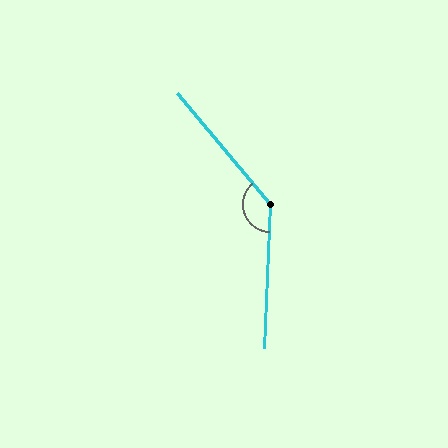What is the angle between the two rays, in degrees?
Approximately 138 degrees.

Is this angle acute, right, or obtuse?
It is obtuse.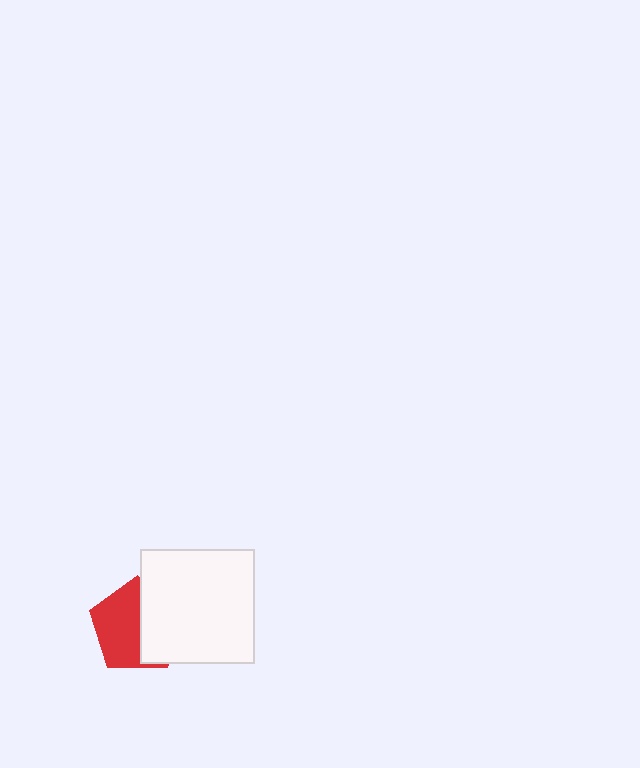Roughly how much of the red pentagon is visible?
About half of it is visible (roughly 55%).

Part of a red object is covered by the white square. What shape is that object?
It is a pentagon.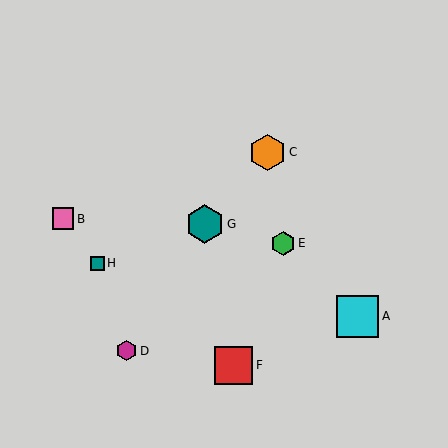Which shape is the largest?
The cyan square (labeled A) is the largest.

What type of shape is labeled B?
Shape B is a pink square.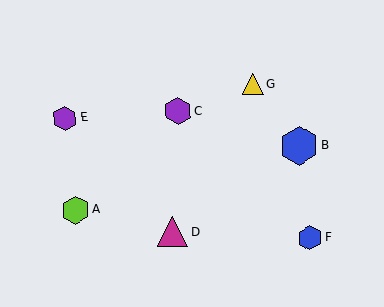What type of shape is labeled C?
Shape C is a purple hexagon.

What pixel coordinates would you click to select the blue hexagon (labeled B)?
Click at (299, 146) to select the blue hexagon B.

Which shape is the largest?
The blue hexagon (labeled B) is the largest.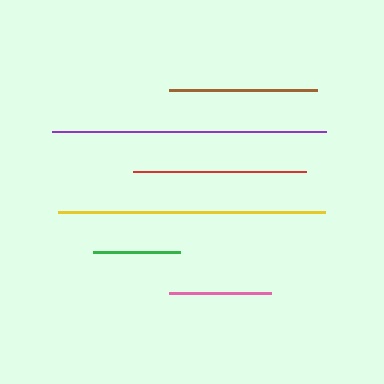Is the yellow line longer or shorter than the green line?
The yellow line is longer than the green line.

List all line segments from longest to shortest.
From longest to shortest: purple, yellow, red, brown, pink, green.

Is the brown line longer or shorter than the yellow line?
The yellow line is longer than the brown line.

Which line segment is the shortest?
The green line is the shortest at approximately 87 pixels.